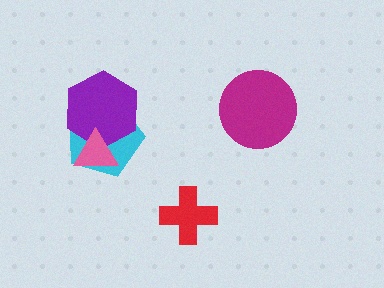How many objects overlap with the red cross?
0 objects overlap with the red cross.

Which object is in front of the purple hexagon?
The pink triangle is in front of the purple hexagon.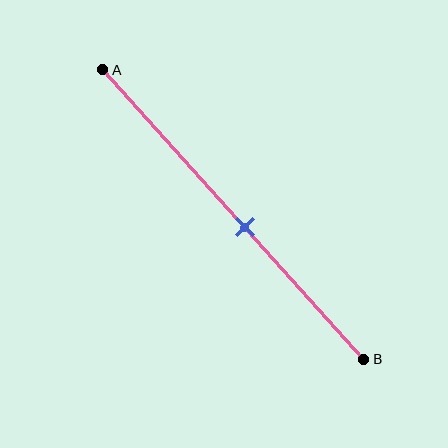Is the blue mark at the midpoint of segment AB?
No, the mark is at about 55% from A, not at the 50% midpoint.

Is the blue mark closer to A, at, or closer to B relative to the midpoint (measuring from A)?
The blue mark is closer to point B than the midpoint of segment AB.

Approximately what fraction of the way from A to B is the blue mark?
The blue mark is approximately 55% of the way from A to B.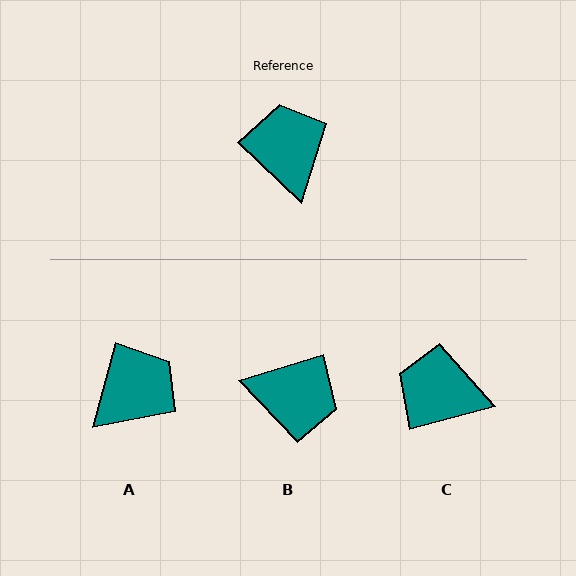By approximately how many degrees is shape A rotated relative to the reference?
Approximately 61 degrees clockwise.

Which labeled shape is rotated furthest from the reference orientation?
B, about 119 degrees away.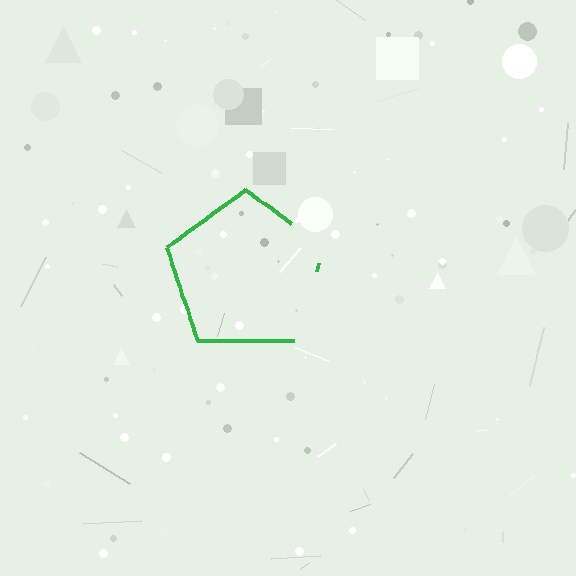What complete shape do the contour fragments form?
The contour fragments form a pentagon.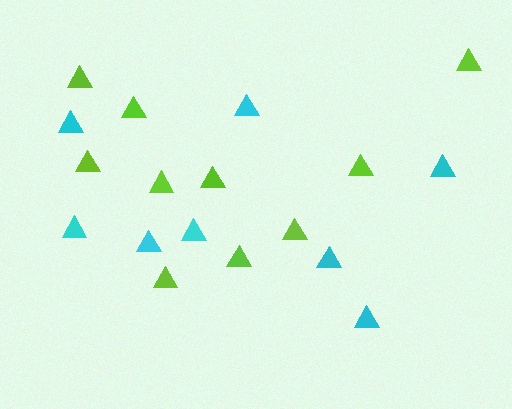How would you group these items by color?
There are 2 groups: one group of lime triangles (10) and one group of cyan triangles (8).